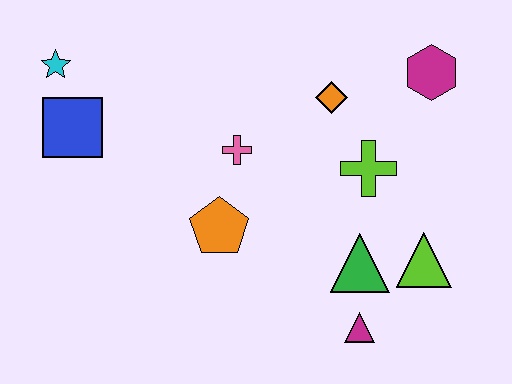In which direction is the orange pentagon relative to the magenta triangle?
The orange pentagon is to the left of the magenta triangle.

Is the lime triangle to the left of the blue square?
No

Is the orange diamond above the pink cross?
Yes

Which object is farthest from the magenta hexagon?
The cyan star is farthest from the magenta hexagon.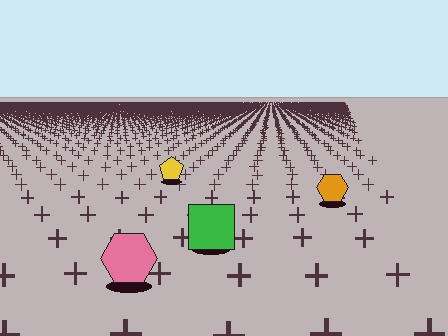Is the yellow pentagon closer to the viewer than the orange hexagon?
No. The orange hexagon is closer — you can tell from the texture gradient: the ground texture is coarser near it.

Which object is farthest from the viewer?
The yellow pentagon is farthest from the viewer. It appears smaller and the ground texture around it is denser.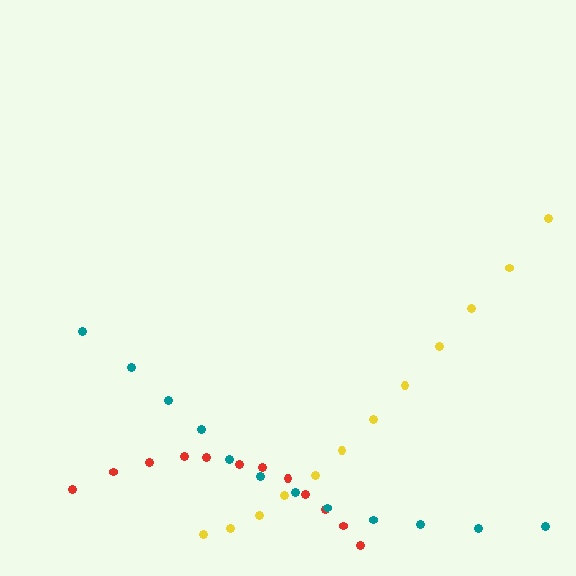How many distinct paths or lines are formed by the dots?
There are 3 distinct paths.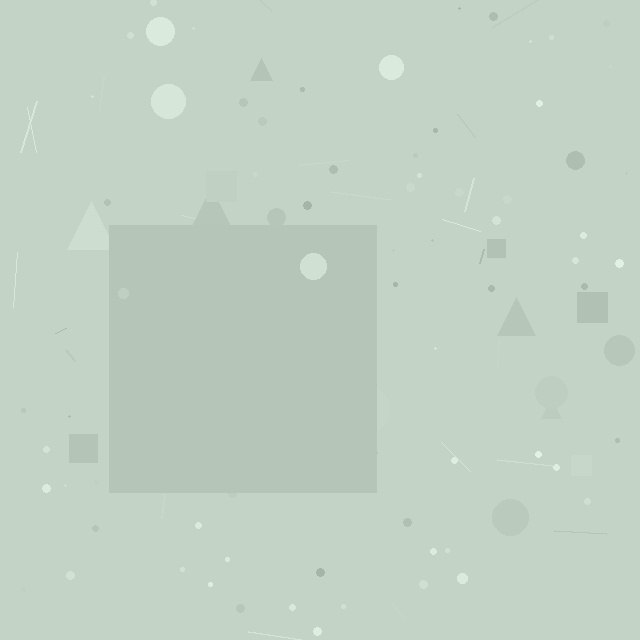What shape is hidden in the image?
A square is hidden in the image.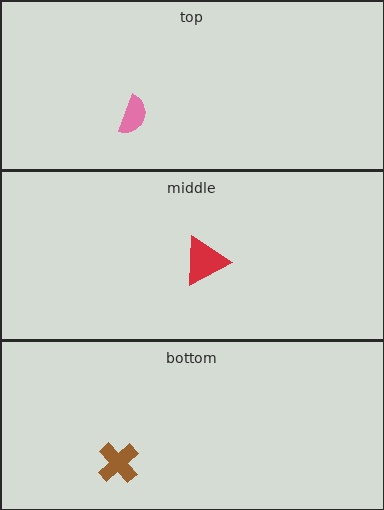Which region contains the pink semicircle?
The top region.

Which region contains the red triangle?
The middle region.